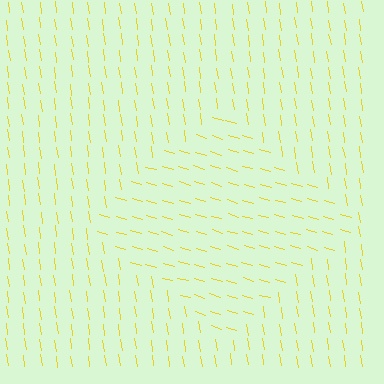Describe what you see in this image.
The image is filled with small yellow line segments. A diamond region in the image has lines oriented differently from the surrounding lines, creating a visible texture boundary.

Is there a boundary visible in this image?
Yes, there is a texture boundary formed by a change in line orientation.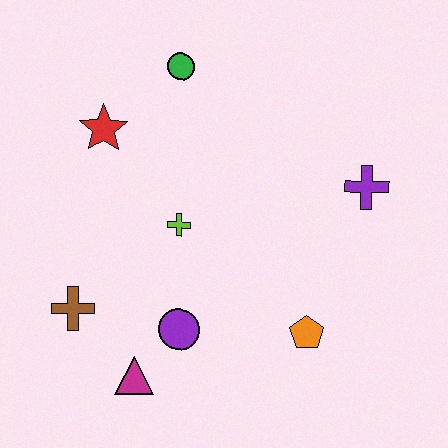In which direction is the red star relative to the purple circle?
The red star is above the purple circle.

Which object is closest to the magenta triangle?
The purple circle is closest to the magenta triangle.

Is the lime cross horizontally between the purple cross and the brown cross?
Yes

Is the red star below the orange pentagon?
No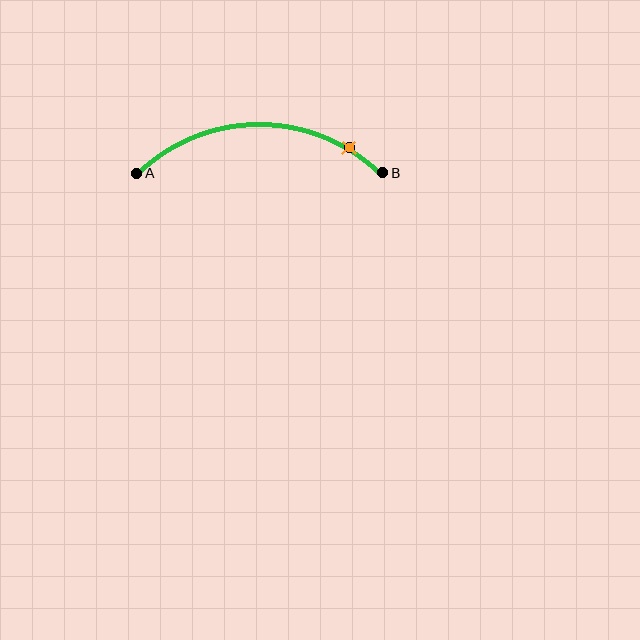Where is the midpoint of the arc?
The arc midpoint is the point on the curve farthest from the straight line joining A and B. It sits above that line.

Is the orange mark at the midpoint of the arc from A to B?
No. The orange mark lies on the arc but is closer to endpoint B. The arc midpoint would be at the point on the curve equidistant along the arc from both A and B.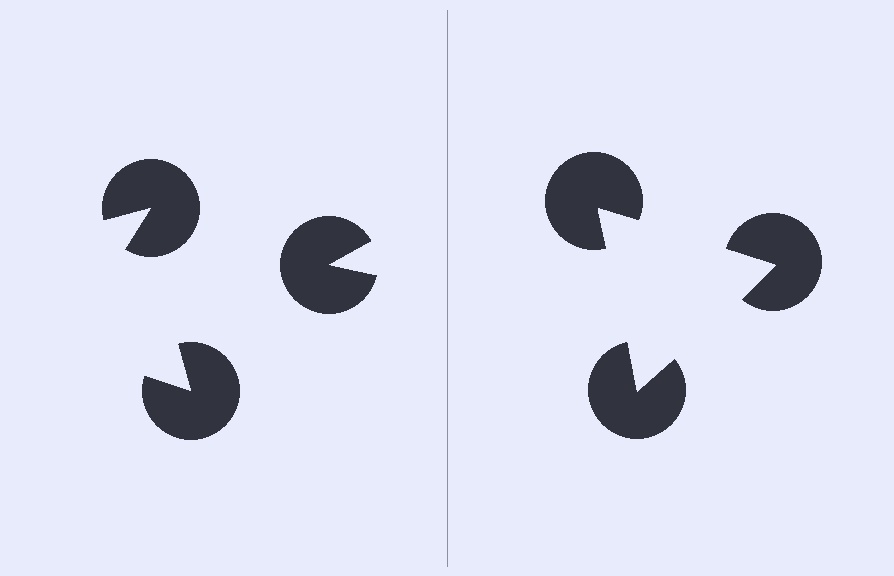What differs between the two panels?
The pac-man discs are positioned identically on both sides; only the wedge orientations differ. On the right they align to a triangle; on the left they are misaligned.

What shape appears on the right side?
An illusory triangle.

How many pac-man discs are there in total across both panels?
6 — 3 on each side.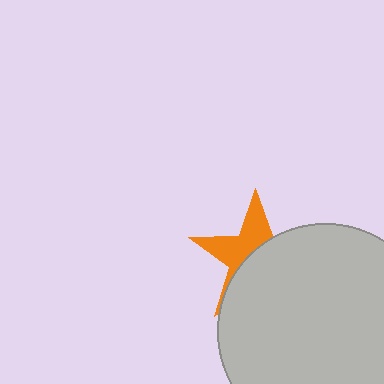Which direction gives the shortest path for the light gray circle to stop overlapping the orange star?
Moving toward the lower-right gives the shortest separation.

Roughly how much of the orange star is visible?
A small part of it is visible (roughly 41%).